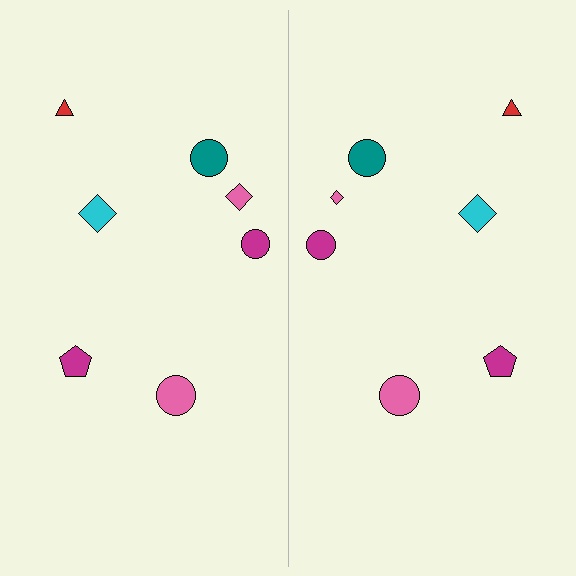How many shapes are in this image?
There are 14 shapes in this image.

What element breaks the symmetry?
The pink diamond on the right side has a different size than its mirror counterpart.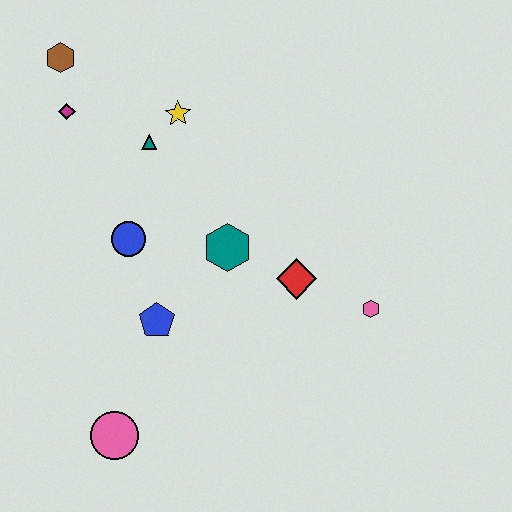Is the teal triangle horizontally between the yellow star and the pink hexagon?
No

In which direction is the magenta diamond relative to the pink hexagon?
The magenta diamond is to the left of the pink hexagon.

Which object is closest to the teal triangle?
The yellow star is closest to the teal triangle.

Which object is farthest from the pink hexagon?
The brown hexagon is farthest from the pink hexagon.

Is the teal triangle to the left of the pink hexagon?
Yes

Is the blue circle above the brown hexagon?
No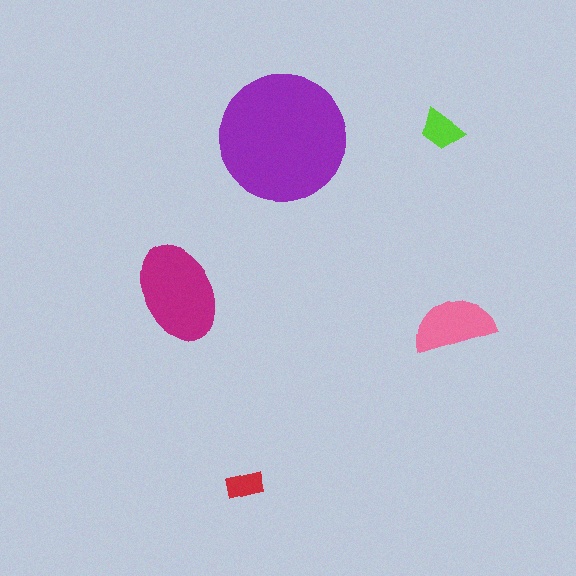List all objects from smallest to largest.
The red rectangle, the lime trapezoid, the pink semicircle, the magenta ellipse, the purple circle.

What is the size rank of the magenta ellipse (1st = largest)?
2nd.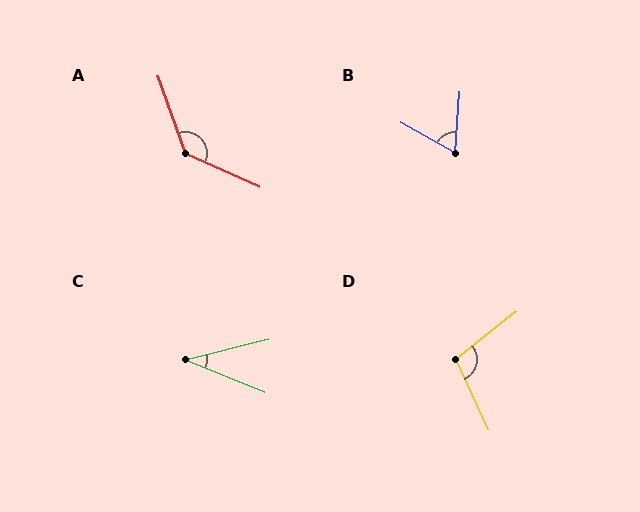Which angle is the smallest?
C, at approximately 36 degrees.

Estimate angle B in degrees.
Approximately 65 degrees.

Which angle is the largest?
A, at approximately 133 degrees.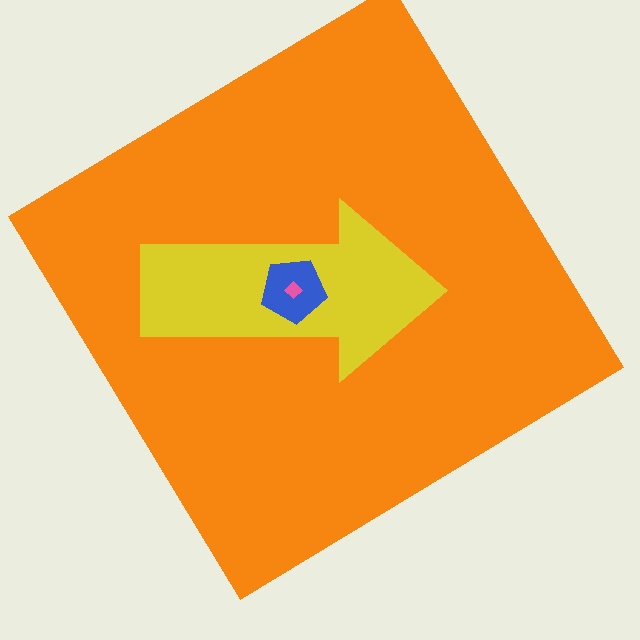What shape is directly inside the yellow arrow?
The blue pentagon.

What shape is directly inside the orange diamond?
The yellow arrow.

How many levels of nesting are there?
4.